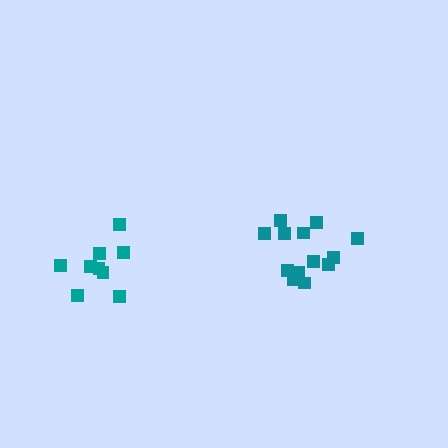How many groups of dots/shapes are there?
There are 2 groups.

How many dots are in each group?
Group 1: 13 dots, Group 2: 9 dots (22 total).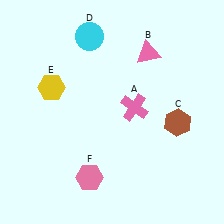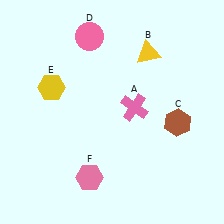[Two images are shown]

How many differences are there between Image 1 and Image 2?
There are 2 differences between the two images.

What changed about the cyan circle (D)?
In Image 1, D is cyan. In Image 2, it changed to pink.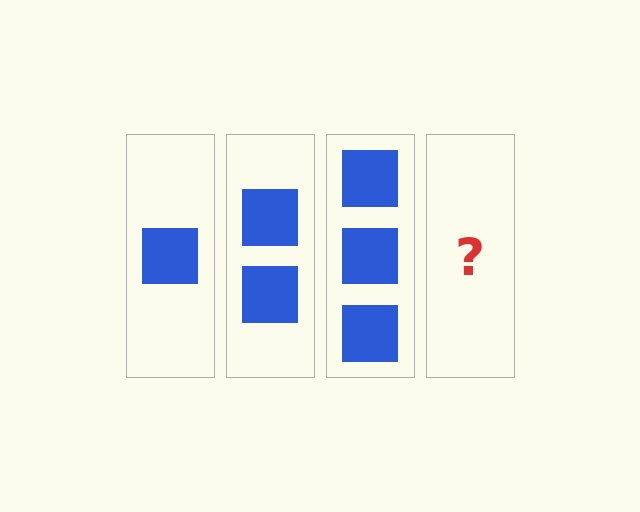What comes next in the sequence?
The next element should be 4 squares.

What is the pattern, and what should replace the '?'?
The pattern is that each step adds one more square. The '?' should be 4 squares.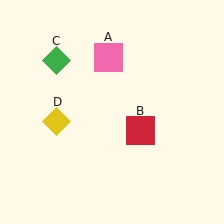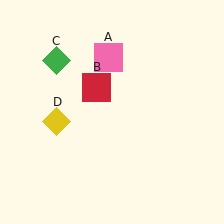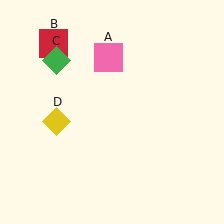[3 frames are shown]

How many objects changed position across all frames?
1 object changed position: red square (object B).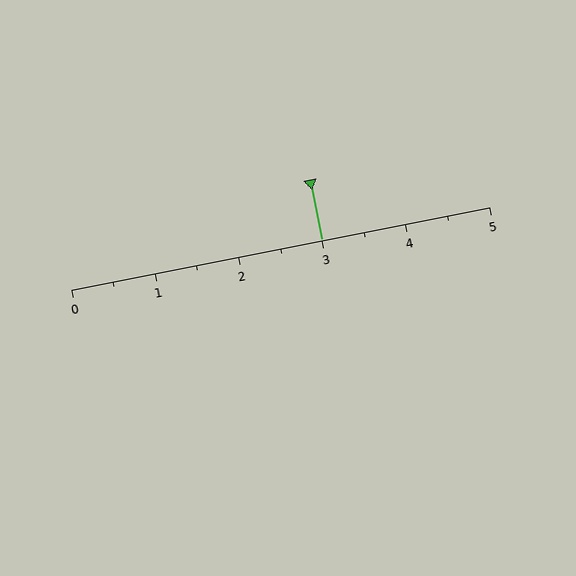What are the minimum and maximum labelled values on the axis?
The axis runs from 0 to 5.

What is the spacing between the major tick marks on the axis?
The major ticks are spaced 1 apart.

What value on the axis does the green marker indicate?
The marker indicates approximately 3.